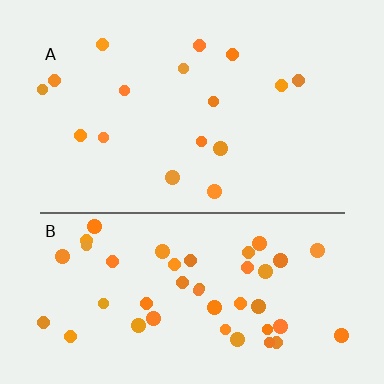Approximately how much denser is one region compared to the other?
Approximately 2.7× — region B over region A.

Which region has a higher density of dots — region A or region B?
B (the bottom).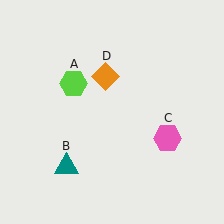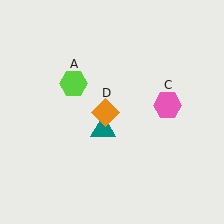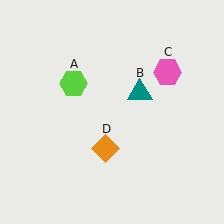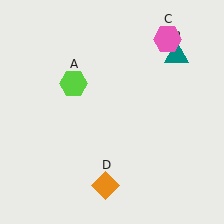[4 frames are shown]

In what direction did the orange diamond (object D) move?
The orange diamond (object D) moved down.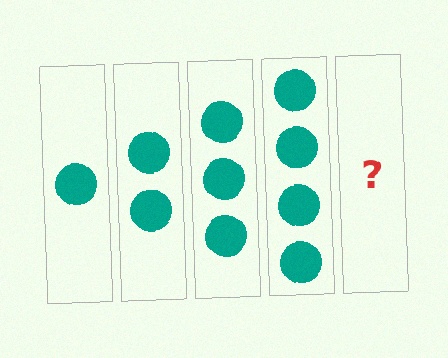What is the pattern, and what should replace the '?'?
The pattern is that each step adds one more circle. The '?' should be 5 circles.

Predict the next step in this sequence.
The next step is 5 circles.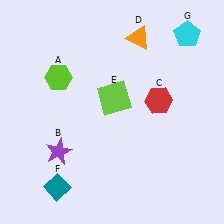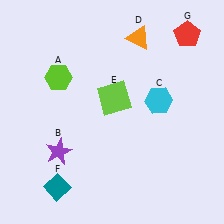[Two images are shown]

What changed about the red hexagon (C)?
In Image 1, C is red. In Image 2, it changed to cyan.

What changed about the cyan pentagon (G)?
In Image 1, G is cyan. In Image 2, it changed to red.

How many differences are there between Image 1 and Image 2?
There are 2 differences between the two images.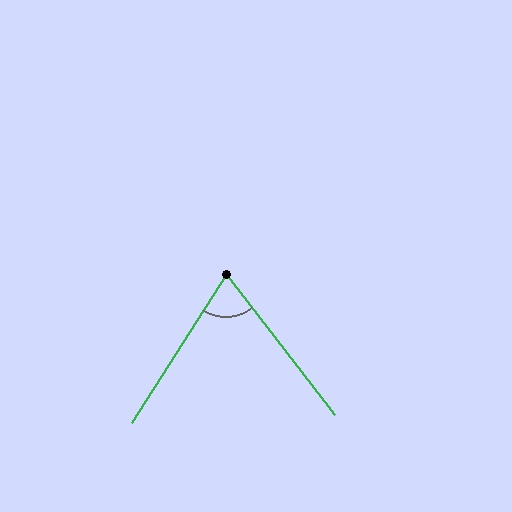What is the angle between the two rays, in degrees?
Approximately 70 degrees.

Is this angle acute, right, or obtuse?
It is acute.